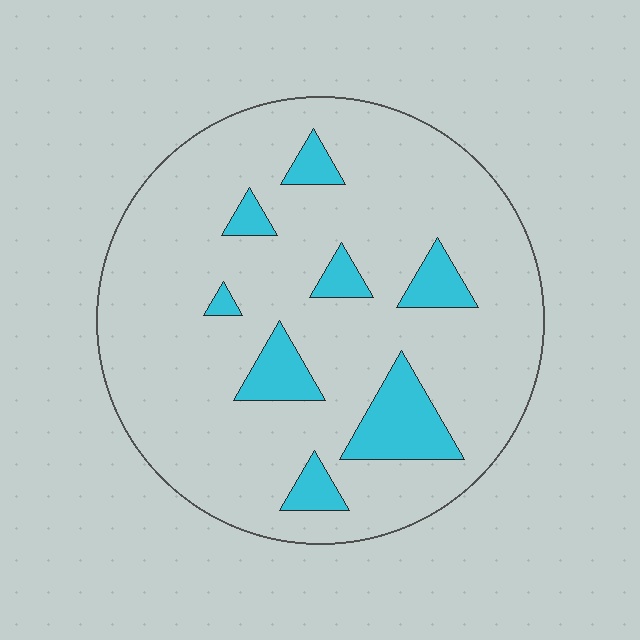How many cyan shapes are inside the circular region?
8.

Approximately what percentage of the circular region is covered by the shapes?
Approximately 15%.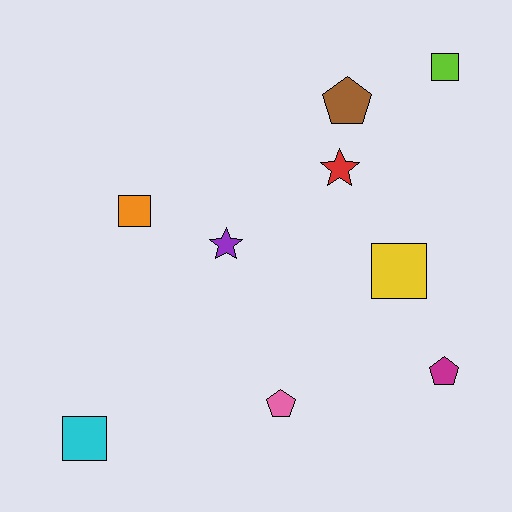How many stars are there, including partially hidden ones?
There are 2 stars.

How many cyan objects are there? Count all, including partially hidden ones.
There is 1 cyan object.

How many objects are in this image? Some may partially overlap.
There are 9 objects.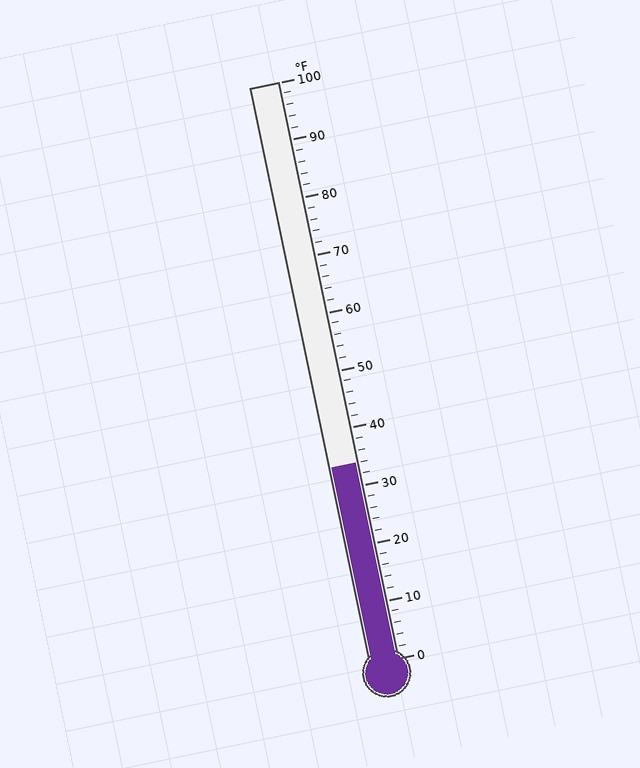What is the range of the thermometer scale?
The thermometer scale ranges from 0°F to 100°F.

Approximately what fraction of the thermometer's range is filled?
The thermometer is filled to approximately 35% of its range.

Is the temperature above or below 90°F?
The temperature is below 90°F.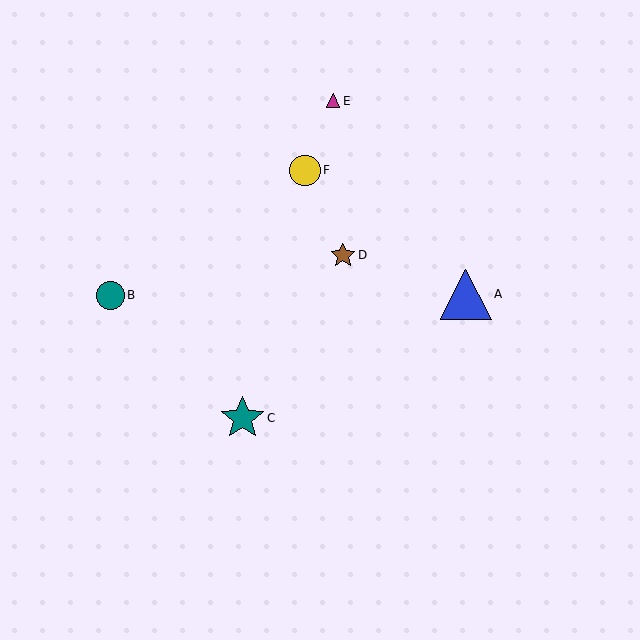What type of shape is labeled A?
Shape A is a blue triangle.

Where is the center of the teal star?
The center of the teal star is at (243, 418).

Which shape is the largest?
The blue triangle (labeled A) is the largest.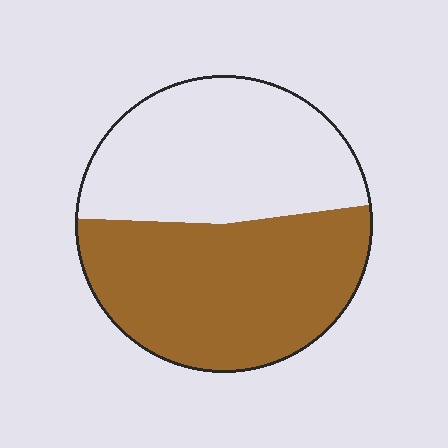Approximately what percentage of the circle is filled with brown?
Approximately 55%.